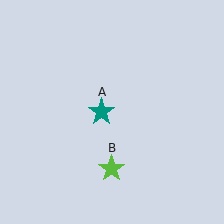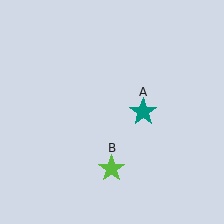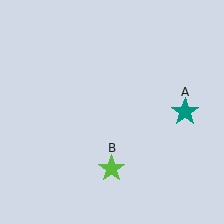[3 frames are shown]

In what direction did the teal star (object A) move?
The teal star (object A) moved right.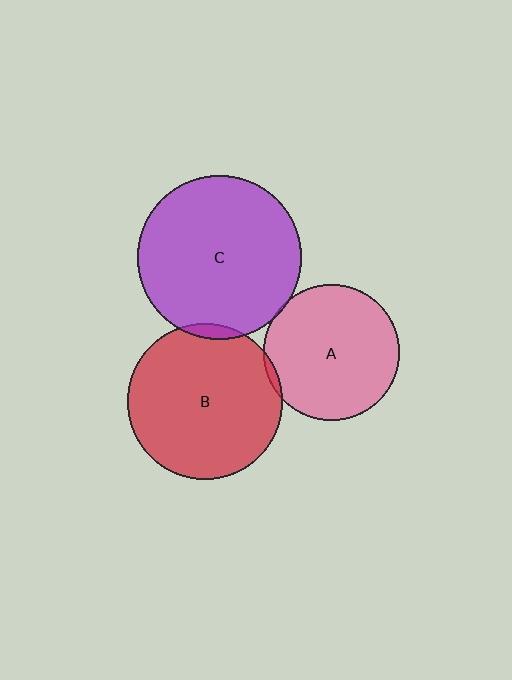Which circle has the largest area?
Circle C (purple).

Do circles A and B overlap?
Yes.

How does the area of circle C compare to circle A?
Approximately 1.5 times.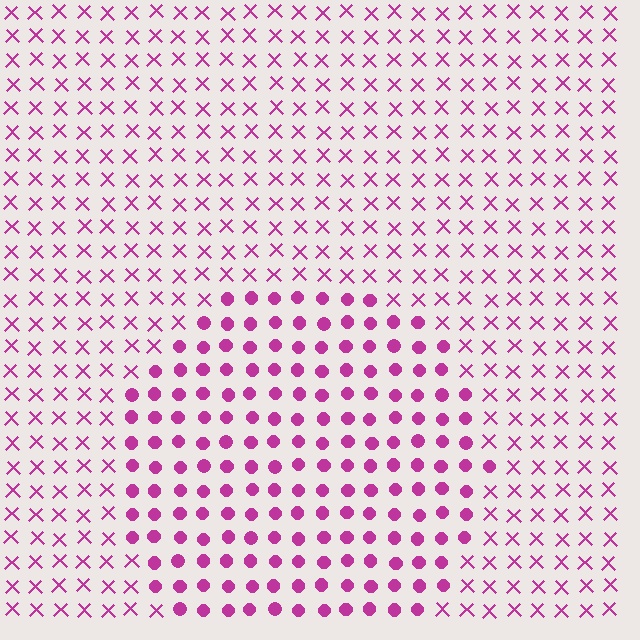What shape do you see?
I see a circle.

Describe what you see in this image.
The image is filled with small magenta elements arranged in a uniform grid. A circle-shaped region contains circles, while the surrounding area contains X marks. The boundary is defined purely by the change in element shape.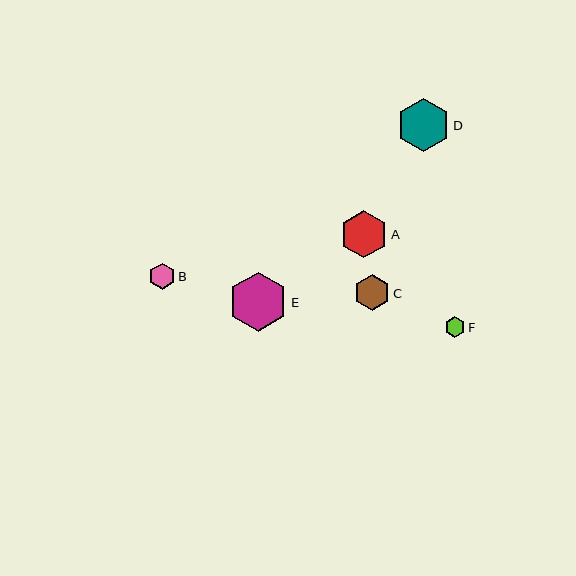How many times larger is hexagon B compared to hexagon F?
Hexagon B is approximately 1.3 times the size of hexagon F.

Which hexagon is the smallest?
Hexagon F is the smallest with a size of approximately 20 pixels.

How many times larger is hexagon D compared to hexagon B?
Hexagon D is approximately 2.0 times the size of hexagon B.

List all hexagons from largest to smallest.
From largest to smallest: E, D, A, C, B, F.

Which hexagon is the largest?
Hexagon E is the largest with a size of approximately 59 pixels.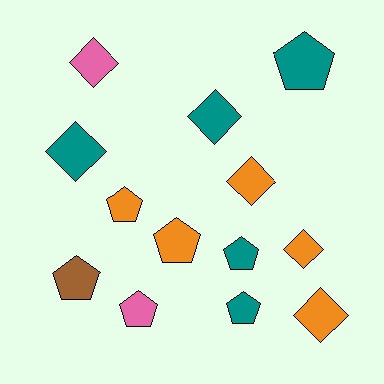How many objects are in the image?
There are 13 objects.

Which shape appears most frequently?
Pentagon, with 7 objects.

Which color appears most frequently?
Teal, with 5 objects.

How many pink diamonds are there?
There is 1 pink diamond.